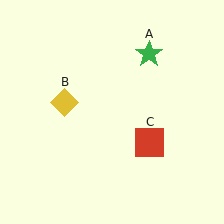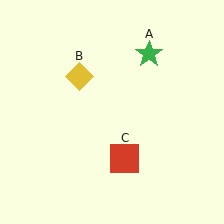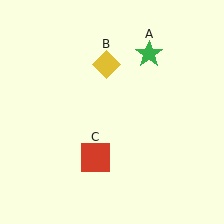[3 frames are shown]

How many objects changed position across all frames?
2 objects changed position: yellow diamond (object B), red square (object C).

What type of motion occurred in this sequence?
The yellow diamond (object B), red square (object C) rotated clockwise around the center of the scene.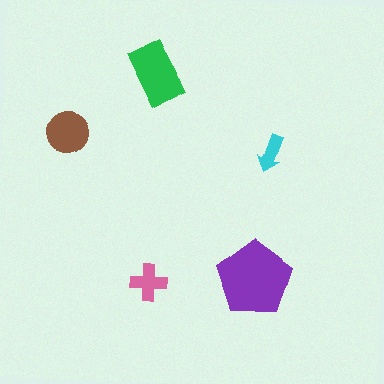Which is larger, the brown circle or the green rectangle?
The green rectangle.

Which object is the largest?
The purple pentagon.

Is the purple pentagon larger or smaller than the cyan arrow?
Larger.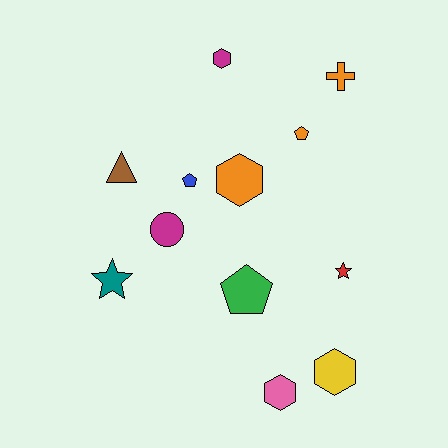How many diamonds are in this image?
There are no diamonds.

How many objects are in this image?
There are 12 objects.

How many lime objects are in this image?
There are no lime objects.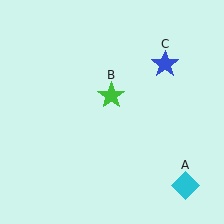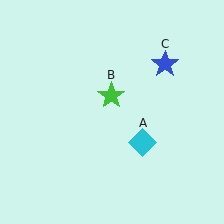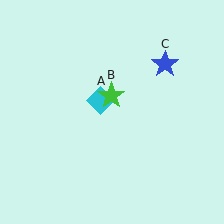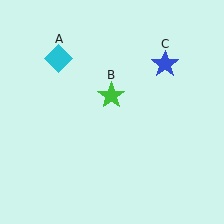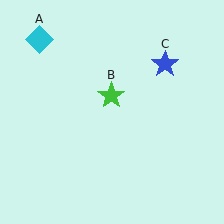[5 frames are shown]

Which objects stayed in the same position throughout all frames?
Green star (object B) and blue star (object C) remained stationary.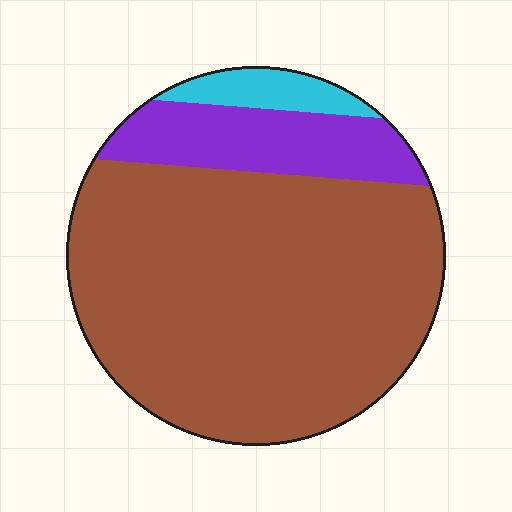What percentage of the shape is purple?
Purple covers around 15% of the shape.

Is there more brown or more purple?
Brown.